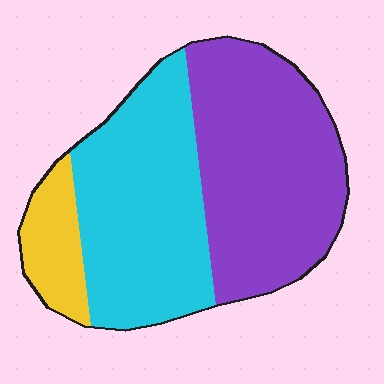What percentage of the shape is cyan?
Cyan covers about 40% of the shape.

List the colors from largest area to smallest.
From largest to smallest: purple, cyan, yellow.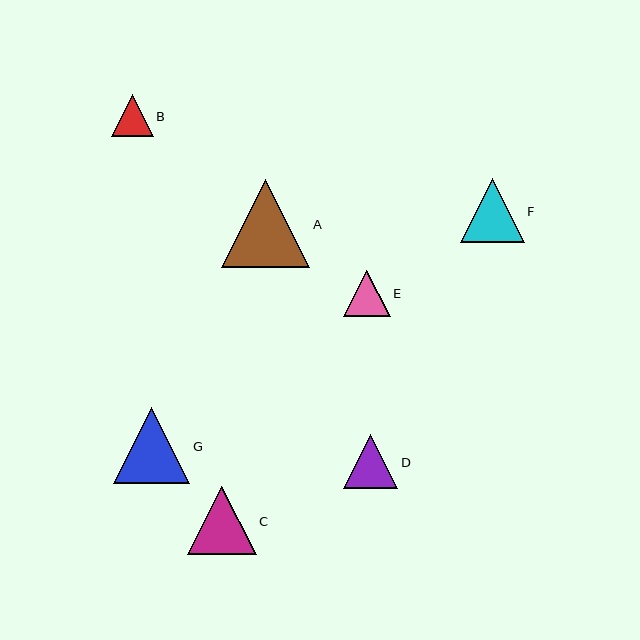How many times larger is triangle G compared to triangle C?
Triangle G is approximately 1.1 times the size of triangle C.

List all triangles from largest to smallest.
From largest to smallest: A, G, C, F, D, E, B.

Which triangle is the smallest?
Triangle B is the smallest with a size of approximately 41 pixels.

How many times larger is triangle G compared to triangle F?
Triangle G is approximately 1.2 times the size of triangle F.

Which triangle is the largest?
Triangle A is the largest with a size of approximately 88 pixels.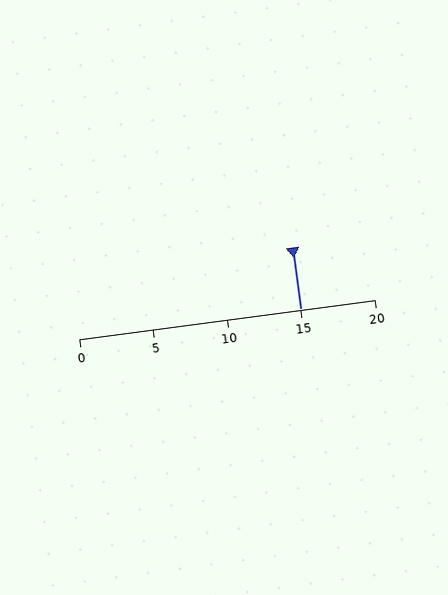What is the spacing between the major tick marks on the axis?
The major ticks are spaced 5 apart.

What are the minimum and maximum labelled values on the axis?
The axis runs from 0 to 20.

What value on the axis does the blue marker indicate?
The marker indicates approximately 15.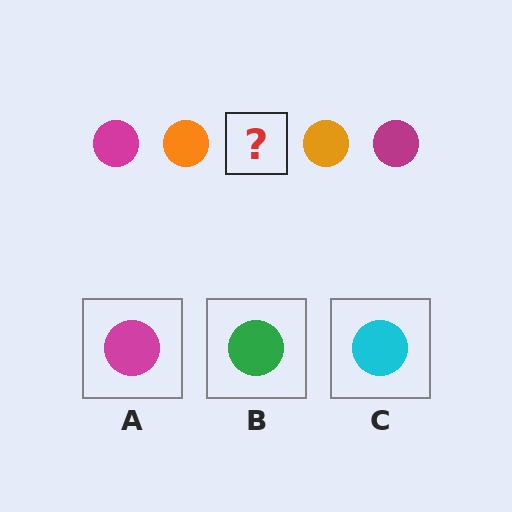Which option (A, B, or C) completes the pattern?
A.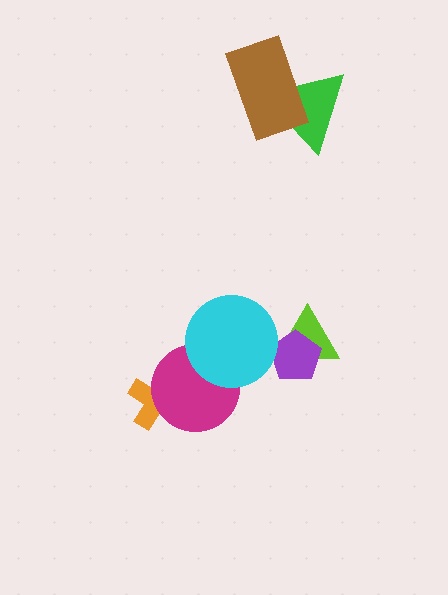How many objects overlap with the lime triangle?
1 object overlaps with the lime triangle.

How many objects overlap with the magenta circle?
2 objects overlap with the magenta circle.